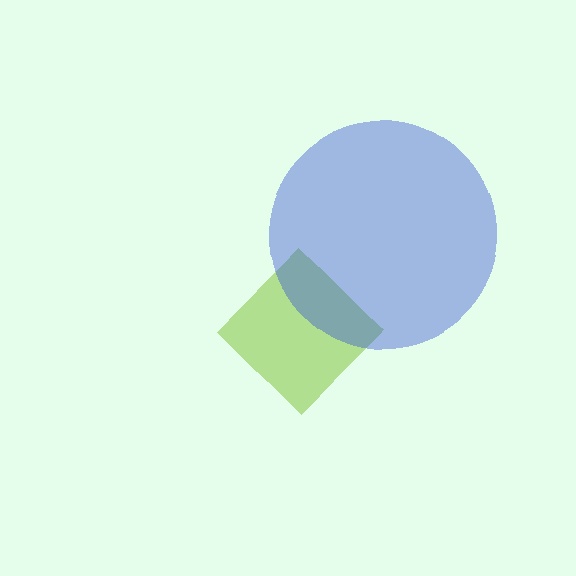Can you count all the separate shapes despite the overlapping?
Yes, there are 2 separate shapes.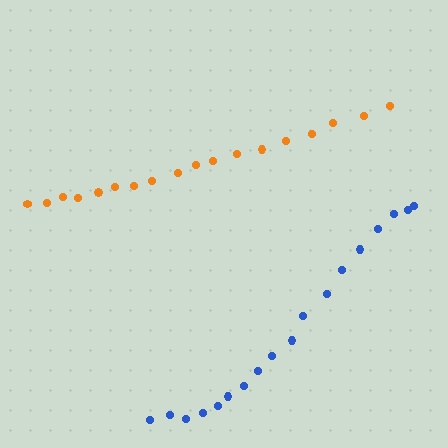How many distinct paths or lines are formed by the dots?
There are 2 distinct paths.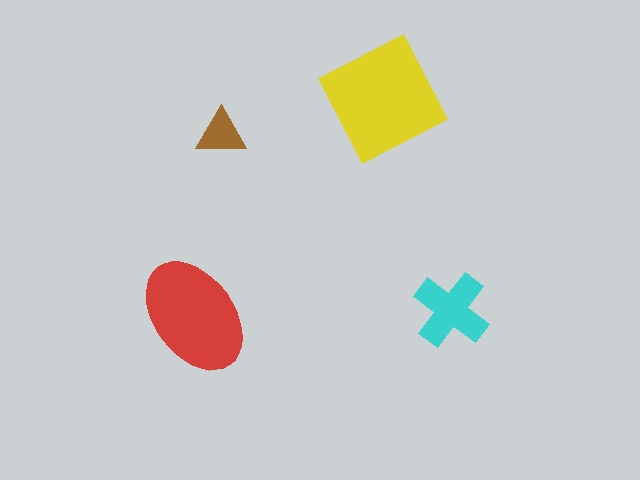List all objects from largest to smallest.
The yellow square, the red ellipse, the cyan cross, the brown triangle.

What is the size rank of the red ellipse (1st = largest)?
2nd.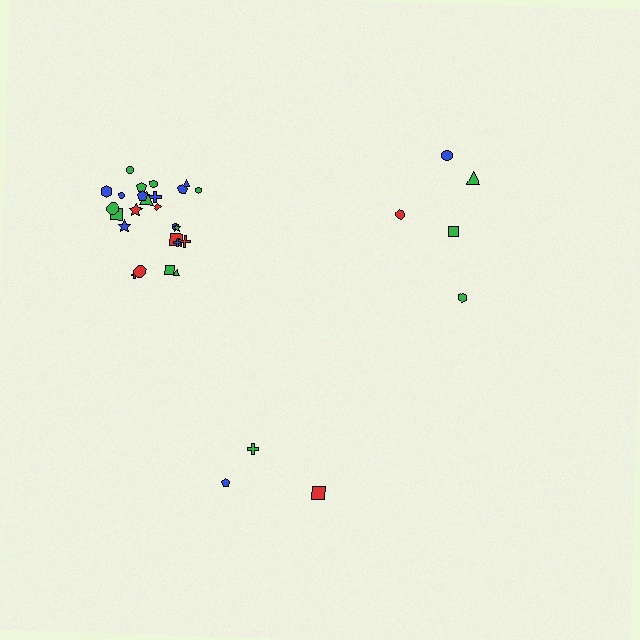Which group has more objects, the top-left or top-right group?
The top-left group.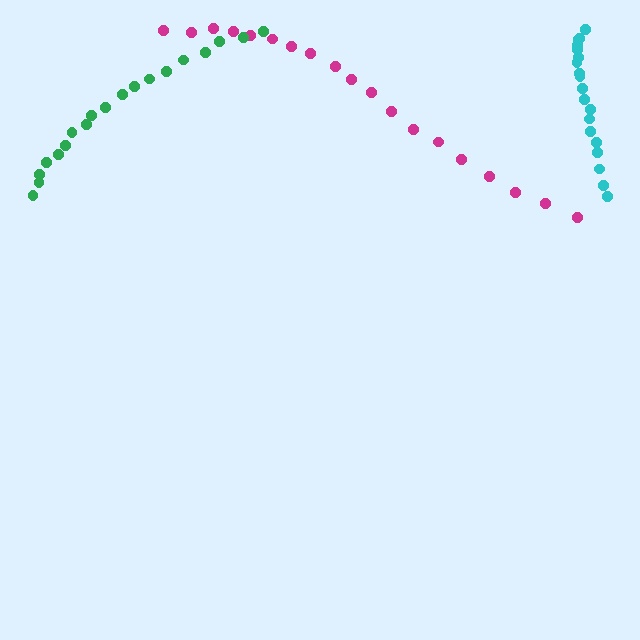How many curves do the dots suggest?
There are 3 distinct paths.